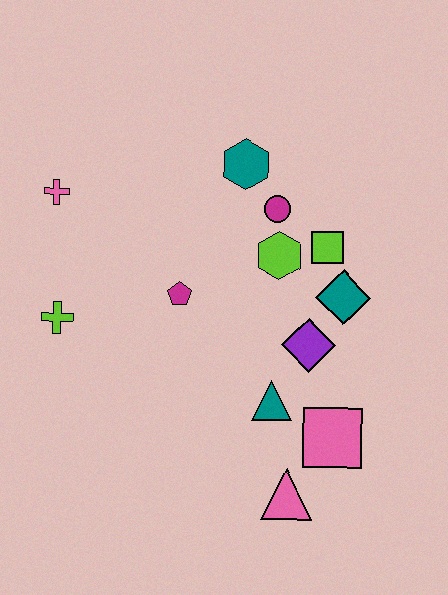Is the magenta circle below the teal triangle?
No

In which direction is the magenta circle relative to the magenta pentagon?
The magenta circle is to the right of the magenta pentagon.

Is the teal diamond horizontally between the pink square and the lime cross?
No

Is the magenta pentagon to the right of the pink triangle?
No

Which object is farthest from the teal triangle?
The pink cross is farthest from the teal triangle.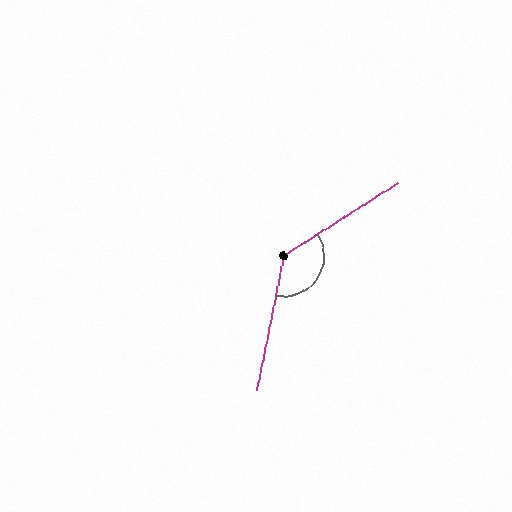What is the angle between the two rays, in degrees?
Approximately 134 degrees.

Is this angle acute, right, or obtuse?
It is obtuse.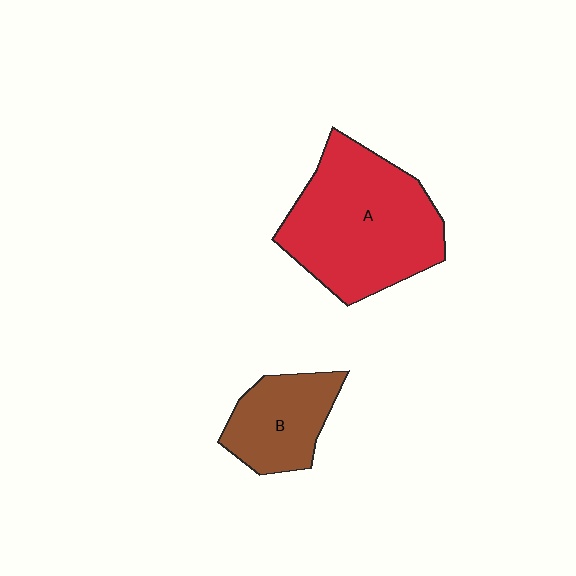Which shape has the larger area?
Shape A (red).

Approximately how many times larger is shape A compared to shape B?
Approximately 2.1 times.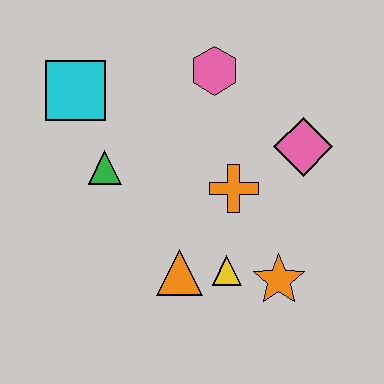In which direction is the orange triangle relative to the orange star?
The orange triangle is to the left of the orange star.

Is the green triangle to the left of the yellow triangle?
Yes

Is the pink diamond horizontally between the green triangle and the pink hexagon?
No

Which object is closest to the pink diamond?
The orange cross is closest to the pink diamond.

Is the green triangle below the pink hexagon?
Yes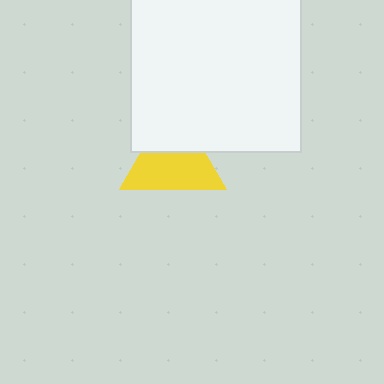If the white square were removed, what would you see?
You would see the complete yellow triangle.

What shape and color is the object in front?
The object in front is a white square.